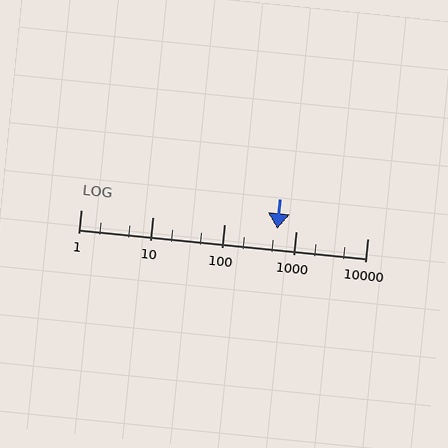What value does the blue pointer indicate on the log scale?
The pointer indicates approximately 550.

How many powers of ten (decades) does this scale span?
The scale spans 4 decades, from 1 to 10000.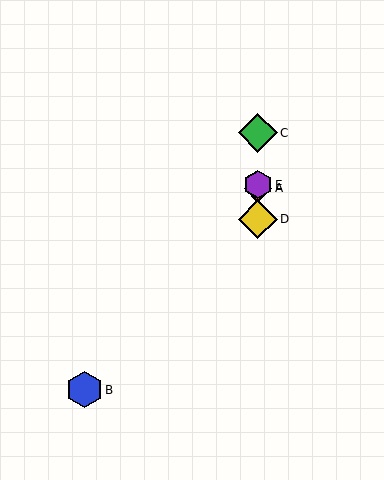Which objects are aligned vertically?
Objects A, C, D, E are aligned vertically.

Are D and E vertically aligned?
Yes, both are at x≈258.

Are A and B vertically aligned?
No, A is at x≈258 and B is at x≈84.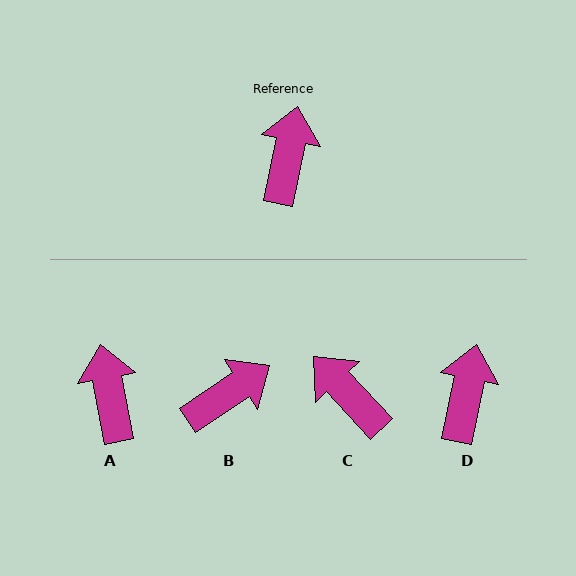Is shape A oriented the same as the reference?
No, it is off by about 22 degrees.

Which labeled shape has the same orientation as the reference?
D.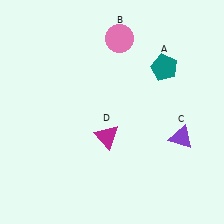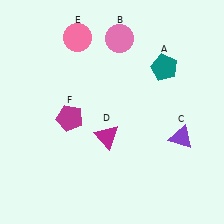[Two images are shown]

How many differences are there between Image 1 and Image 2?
There are 2 differences between the two images.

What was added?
A pink circle (E), a magenta pentagon (F) were added in Image 2.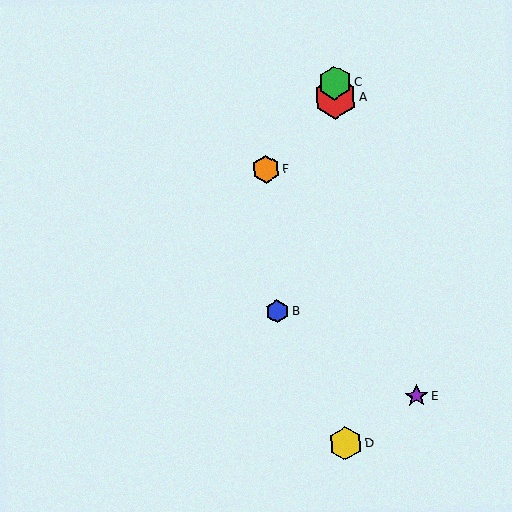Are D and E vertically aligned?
No, D is at x≈345 and E is at x≈417.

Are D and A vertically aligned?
Yes, both are at x≈345.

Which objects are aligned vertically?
Objects A, C, D are aligned vertically.